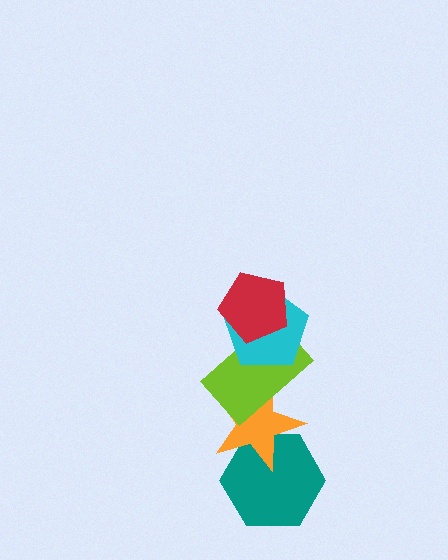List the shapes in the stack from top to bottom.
From top to bottom: the red pentagon, the cyan pentagon, the lime rectangle, the orange star, the teal hexagon.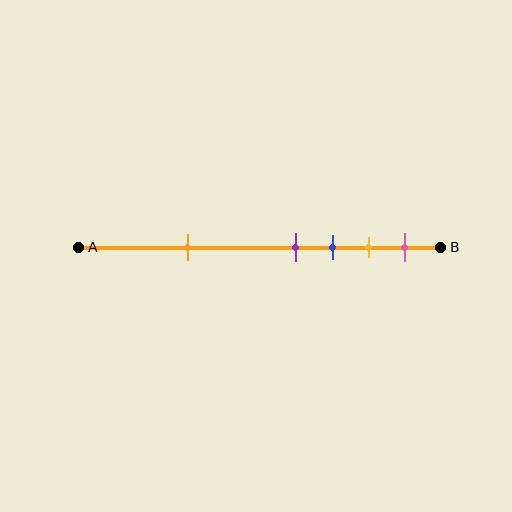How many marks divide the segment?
There are 5 marks dividing the segment.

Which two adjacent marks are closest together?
The purple and blue marks are the closest adjacent pair.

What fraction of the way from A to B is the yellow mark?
The yellow mark is approximately 80% (0.8) of the way from A to B.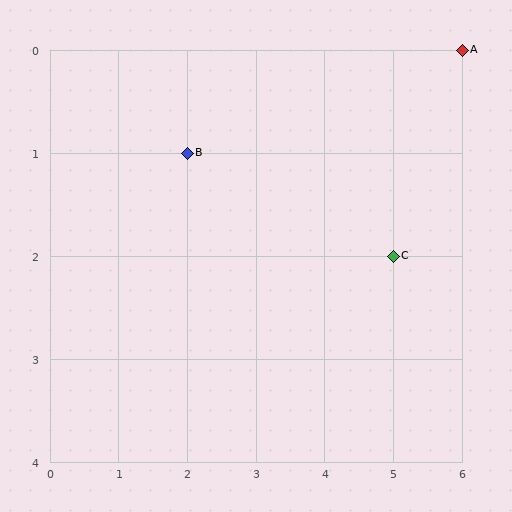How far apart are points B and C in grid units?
Points B and C are 3 columns and 1 row apart (about 3.2 grid units diagonally).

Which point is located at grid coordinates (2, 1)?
Point B is at (2, 1).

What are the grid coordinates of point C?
Point C is at grid coordinates (5, 2).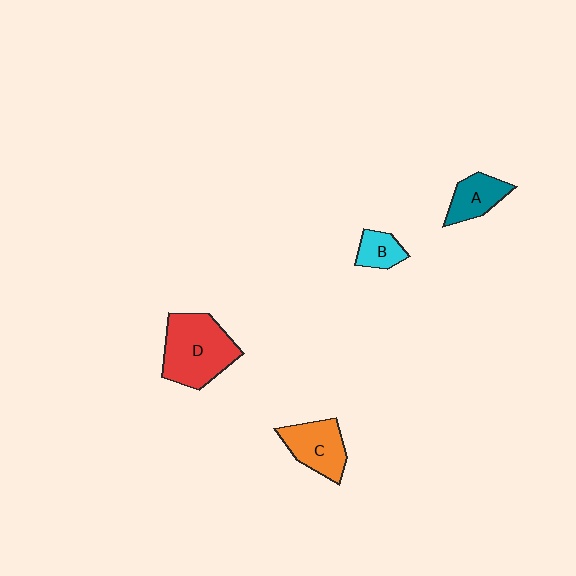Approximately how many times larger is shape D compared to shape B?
Approximately 2.8 times.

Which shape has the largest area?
Shape D (red).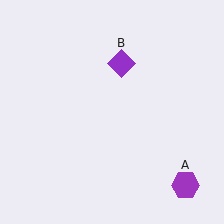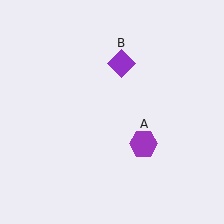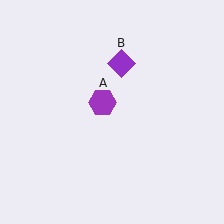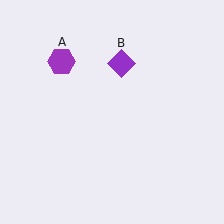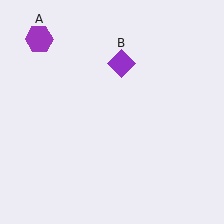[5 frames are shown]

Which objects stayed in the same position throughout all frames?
Purple diamond (object B) remained stationary.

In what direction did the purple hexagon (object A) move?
The purple hexagon (object A) moved up and to the left.